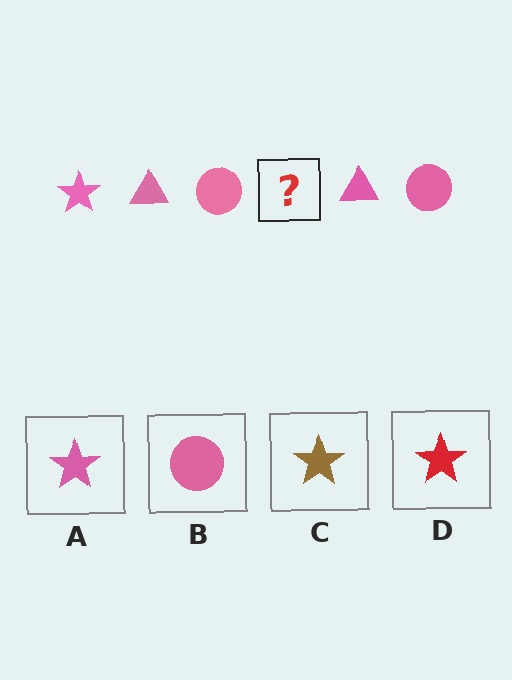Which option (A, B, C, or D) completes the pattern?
A.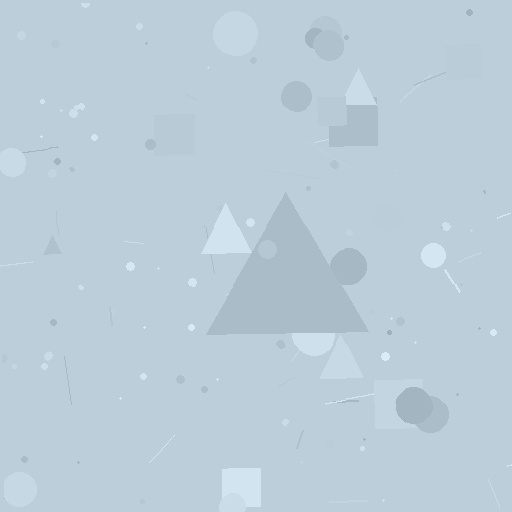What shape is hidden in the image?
A triangle is hidden in the image.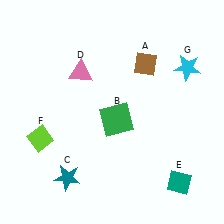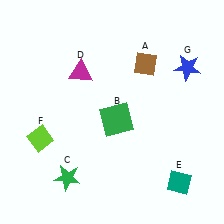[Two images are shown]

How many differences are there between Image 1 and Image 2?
There are 3 differences between the two images.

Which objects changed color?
C changed from teal to green. D changed from pink to magenta. G changed from cyan to blue.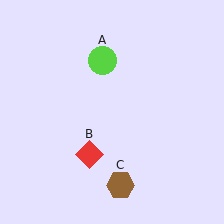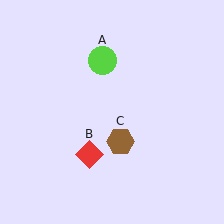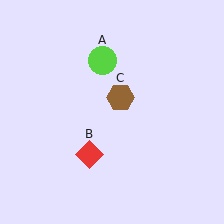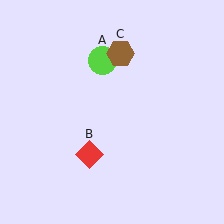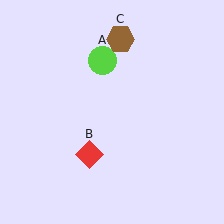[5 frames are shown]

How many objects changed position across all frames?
1 object changed position: brown hexagon (object C).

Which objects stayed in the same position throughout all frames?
Lime circle (object A) and red diamond (object B) remained stationary.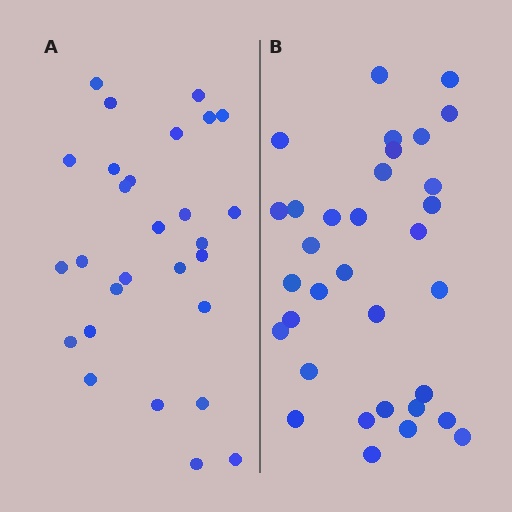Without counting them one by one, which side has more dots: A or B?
Region B (the right region) has more dots.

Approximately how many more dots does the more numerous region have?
Region B has about 5 more dots than region A.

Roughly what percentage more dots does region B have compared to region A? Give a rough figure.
About 20% more.